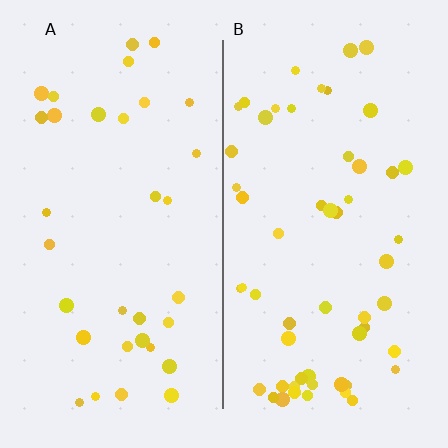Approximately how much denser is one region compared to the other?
Approximately 1.7× — region B over region A.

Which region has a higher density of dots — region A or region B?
B (the right).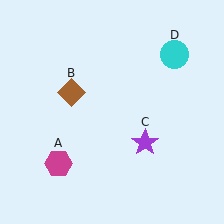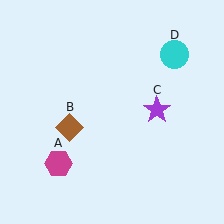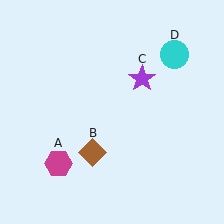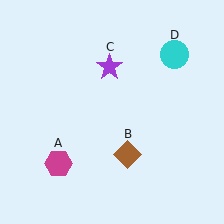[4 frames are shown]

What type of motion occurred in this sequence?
The brown diamond (object B), purple star (object C) rotated counterclockwise around the center of the scene.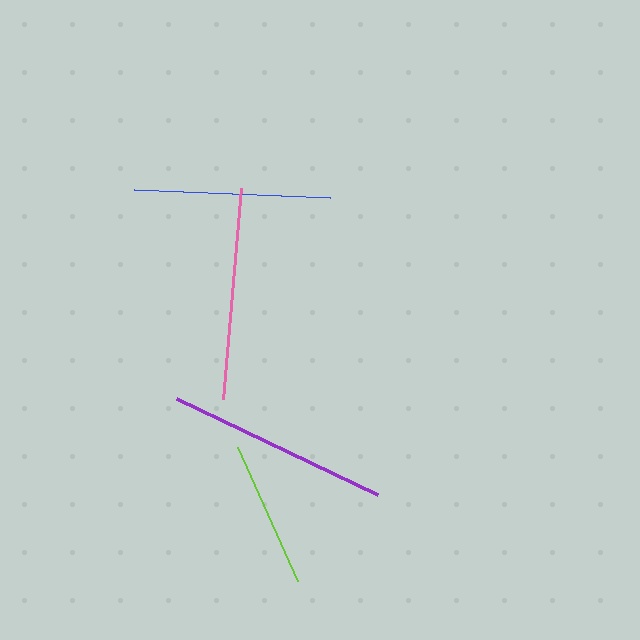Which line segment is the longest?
The purple line is the longest at approximately 222 pixels.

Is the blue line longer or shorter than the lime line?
The blue line is longer than the lime line.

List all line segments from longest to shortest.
From longest to shortest: purple, pink, blue, lime.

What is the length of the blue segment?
The blue segment is approximately 196 pixels long.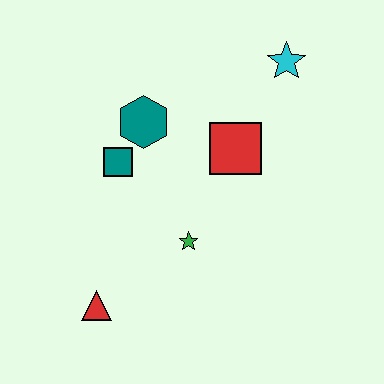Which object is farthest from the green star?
The cyan star is farthest from the green star.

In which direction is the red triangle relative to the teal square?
The red triangle is below the teal square.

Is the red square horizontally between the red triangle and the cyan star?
Yes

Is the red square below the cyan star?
Yes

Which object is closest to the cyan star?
The red square is closest to the cyan star.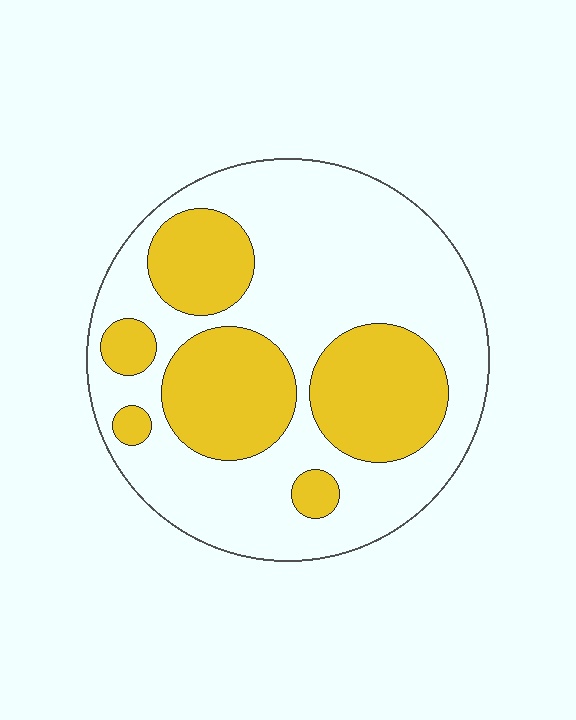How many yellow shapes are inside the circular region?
6.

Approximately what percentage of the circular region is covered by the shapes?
Approximately 35%.